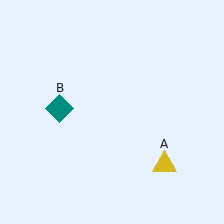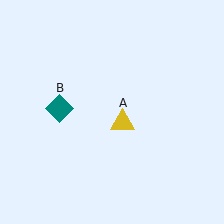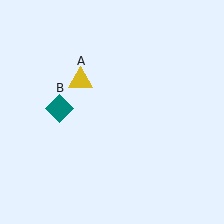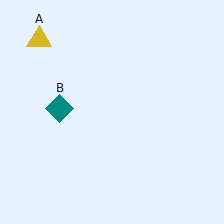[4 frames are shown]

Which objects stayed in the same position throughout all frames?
Teal diamond (object B) remained stationary.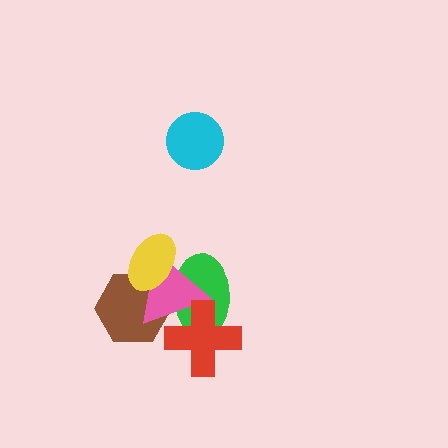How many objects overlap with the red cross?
2 objects overlap with the red cross.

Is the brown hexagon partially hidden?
Yes, it is partially covered by another shape.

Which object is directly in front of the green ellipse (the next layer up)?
The brown hexagon is directly in front of the green ellipse.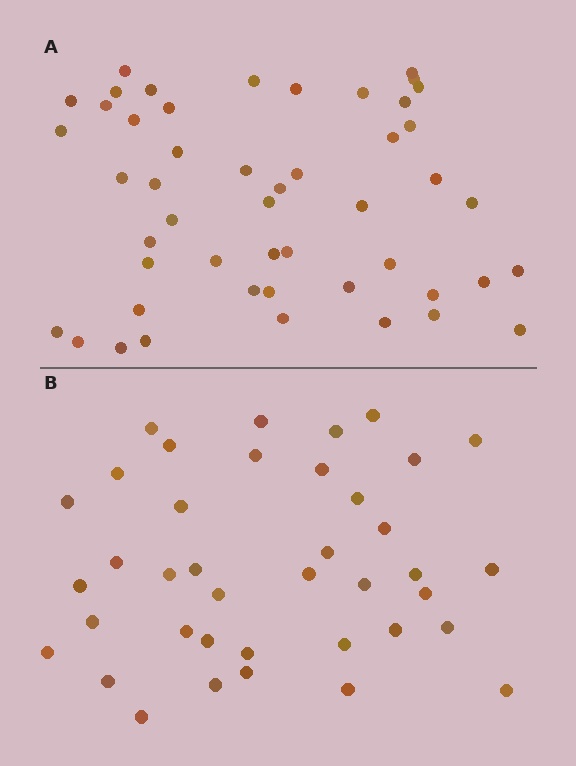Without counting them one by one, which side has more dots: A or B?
Region A (the top region) has more dots.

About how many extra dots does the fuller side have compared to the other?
Region A has roughly 10 or so more dots than region B.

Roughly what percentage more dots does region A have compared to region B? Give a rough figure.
About 25% more.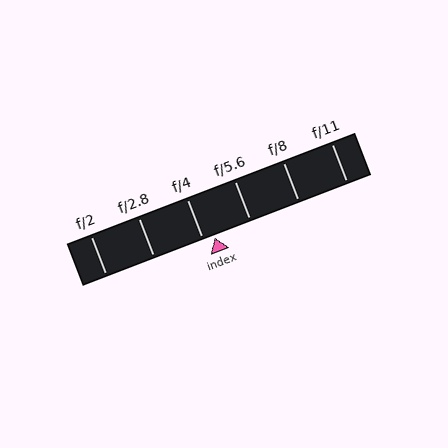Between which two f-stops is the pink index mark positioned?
The index mark is between f/4 and f/5.6.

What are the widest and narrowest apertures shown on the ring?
The widest aperture shown is f/2 and the narrowest is f/11.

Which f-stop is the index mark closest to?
The index mark is closest to f/4.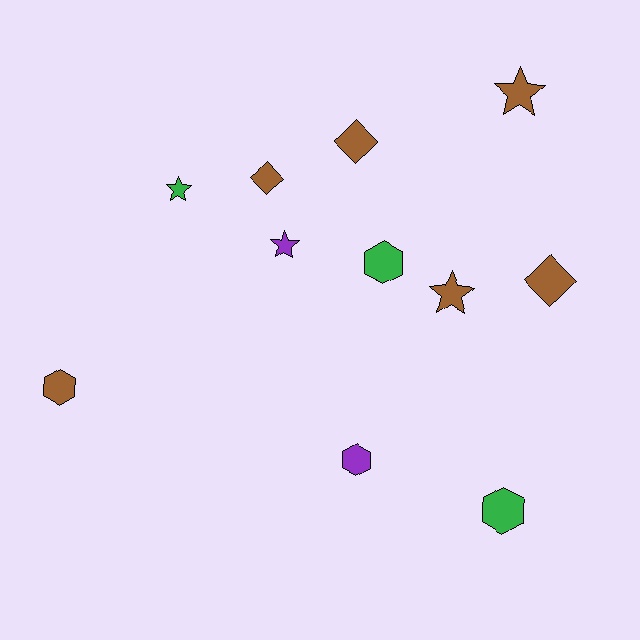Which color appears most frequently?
Brown, with 6 objects.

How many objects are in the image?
There are 11 objects.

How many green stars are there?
There is 1 green star.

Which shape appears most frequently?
Hexagon, with 4 objects.